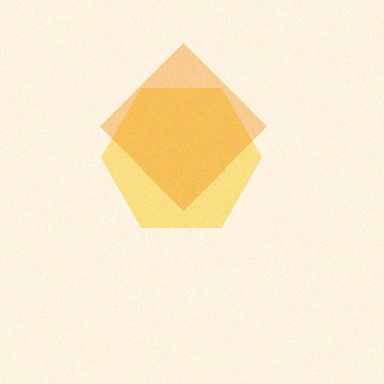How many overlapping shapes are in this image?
There are 2 overlapping shapes in the image.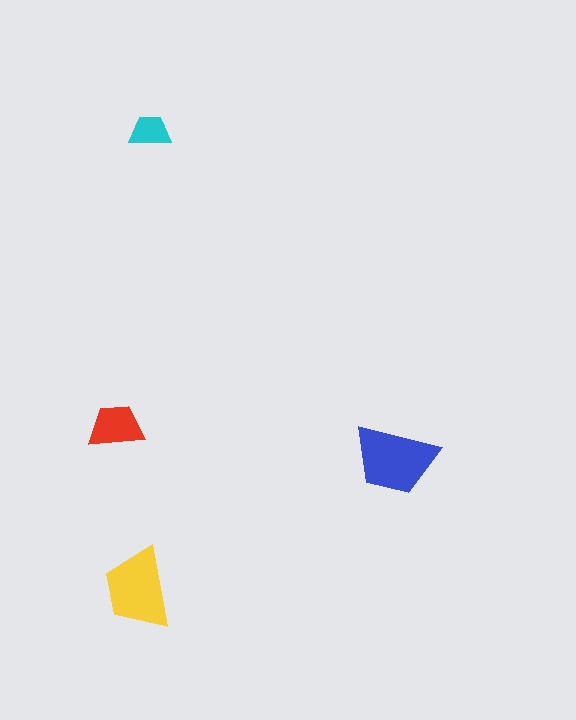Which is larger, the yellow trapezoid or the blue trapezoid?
The blue one.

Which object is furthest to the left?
The red trapezoid is leftmost.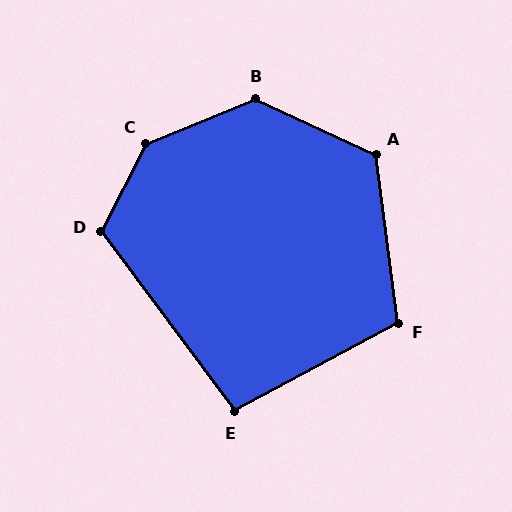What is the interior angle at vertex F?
Approximately 111 degrees (obtuse).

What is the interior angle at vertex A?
Approximately 122 degrees (obtuse).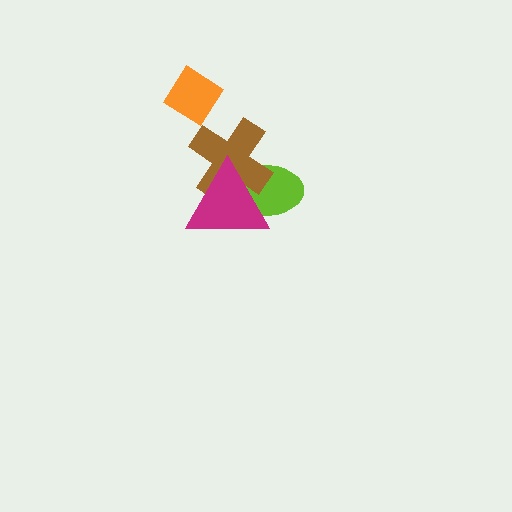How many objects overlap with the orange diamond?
0 objects overlap with the orange diamond.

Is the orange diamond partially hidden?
No, no other shape covers it.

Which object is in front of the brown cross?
The magenta triangle is in front of the brown cross.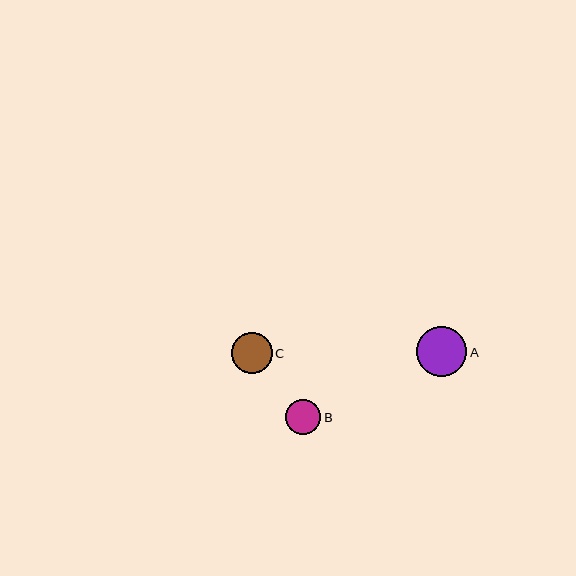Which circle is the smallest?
Circle B is the smallest with a size of approximately 35 pixels.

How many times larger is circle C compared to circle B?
Circle C is approximately 1.2 times the size of circle B.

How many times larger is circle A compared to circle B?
Circle A is approximately 1.4 times the size of circle B.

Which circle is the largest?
Circle A is the largest with a size of approximately 50 pixels.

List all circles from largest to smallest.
From largest to smallest: A, C, B.